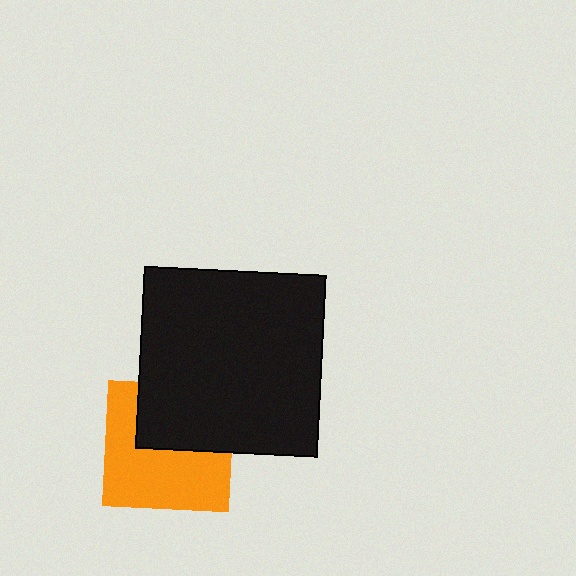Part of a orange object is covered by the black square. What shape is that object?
It is a square.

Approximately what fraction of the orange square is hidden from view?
Roughly 40% of the orange square is hidden behind the black square.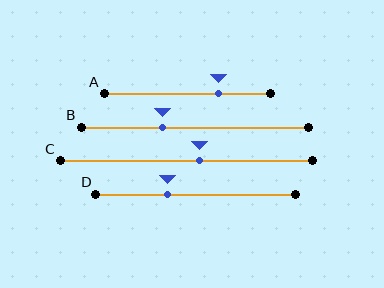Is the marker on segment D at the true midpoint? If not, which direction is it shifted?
No, the marker on segment D is shifted to the left by about 14% of the segment length.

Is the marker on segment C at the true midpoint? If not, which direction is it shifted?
No, the marker on segment C is shifted to the right by about 5% of the segment length.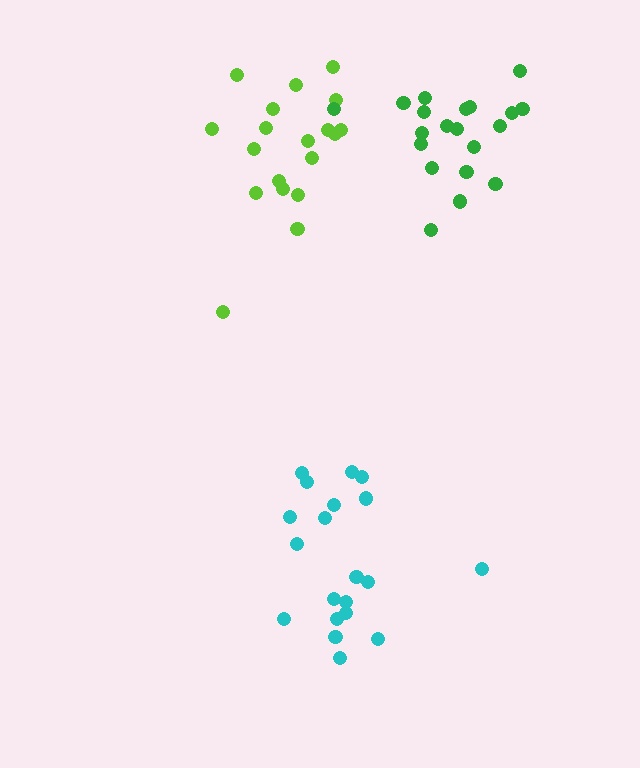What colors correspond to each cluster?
The clusters are colored: cyan, lime, green.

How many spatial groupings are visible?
There are 3 spatial groupings.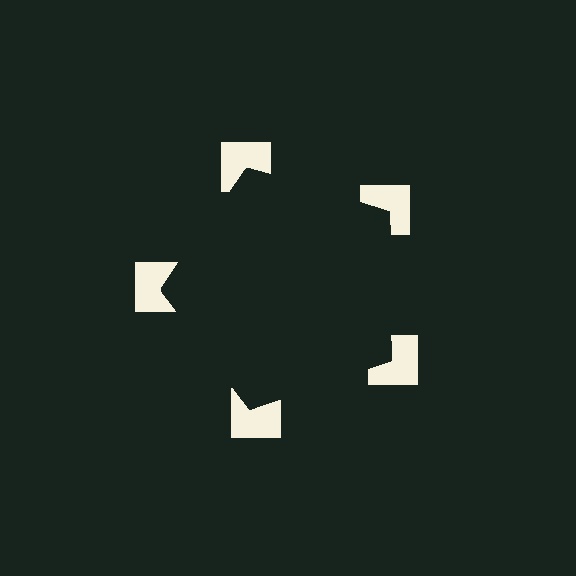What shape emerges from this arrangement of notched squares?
An illusory pentagon — its edges are inferred from the aligned wedge cuts in the notched squares, not physically drawn.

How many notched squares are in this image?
There are 5 — one at each vertex of the illusory pentagon.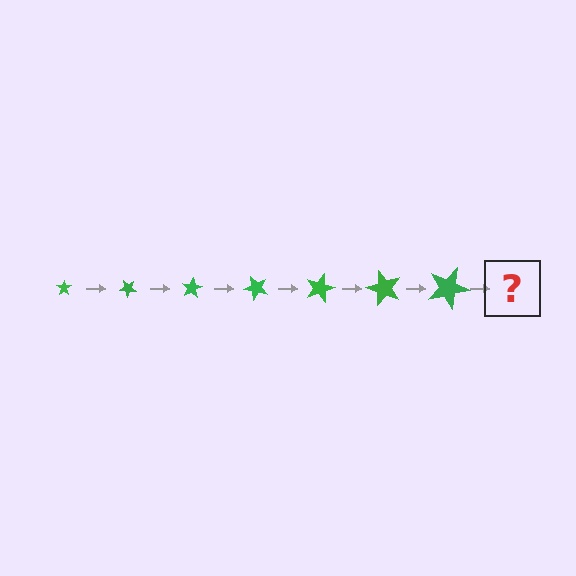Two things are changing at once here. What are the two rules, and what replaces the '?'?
The two rules are that the star grows larger each step and it rotates 40 degrees each step. The '?' should be a star, larger than the previous one and rotated 280 degrees from the start.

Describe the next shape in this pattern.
It should be a star, larger than the previous one and rotated 280 degrees from the start.